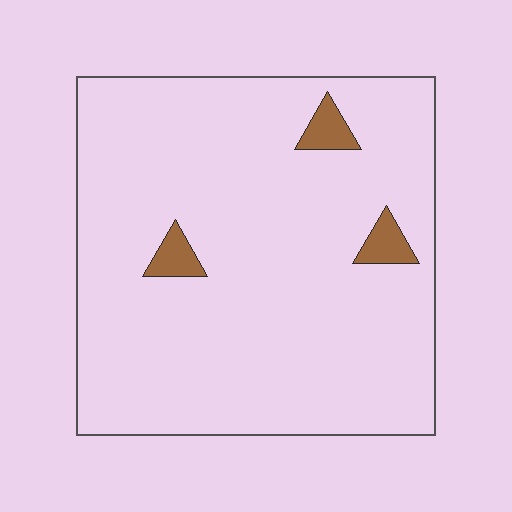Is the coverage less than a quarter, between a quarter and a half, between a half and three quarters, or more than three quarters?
Less than a quarter.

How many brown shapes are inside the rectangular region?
3.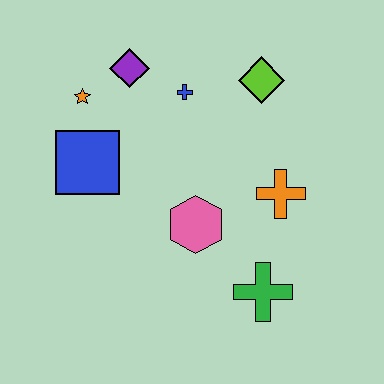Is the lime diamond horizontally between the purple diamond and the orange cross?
Yes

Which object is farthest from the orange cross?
The orange star is farthest from the orange cross.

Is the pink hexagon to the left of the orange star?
No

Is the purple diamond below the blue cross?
No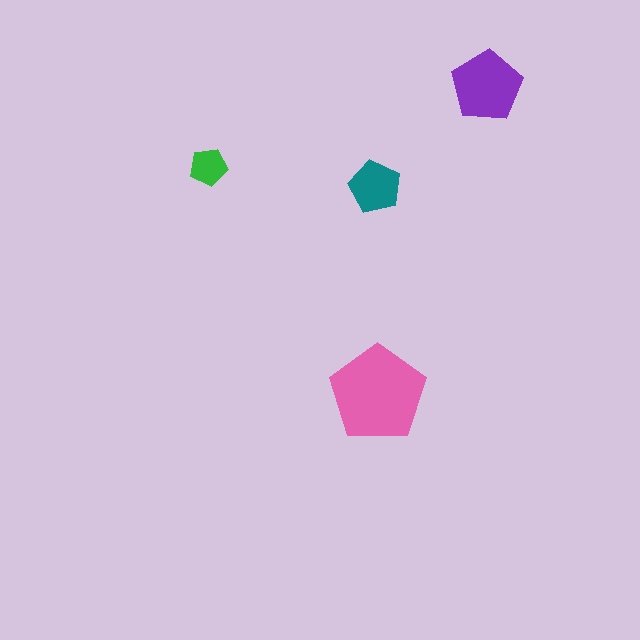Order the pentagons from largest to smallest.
the pink one, the purple one, the teal one, the green one.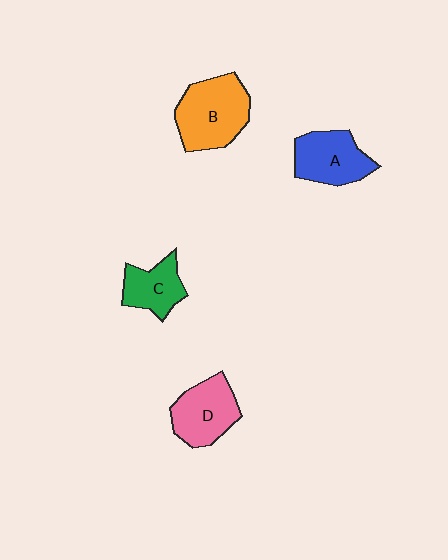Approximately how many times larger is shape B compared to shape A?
Approximately 1.3 times.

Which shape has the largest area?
Shape B (orange).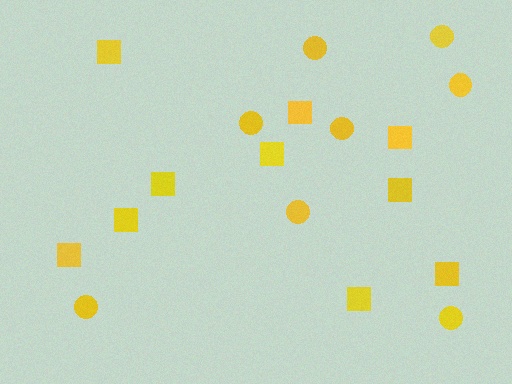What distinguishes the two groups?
There are 2 groups: one group of circles (8) and one group of squares (10).